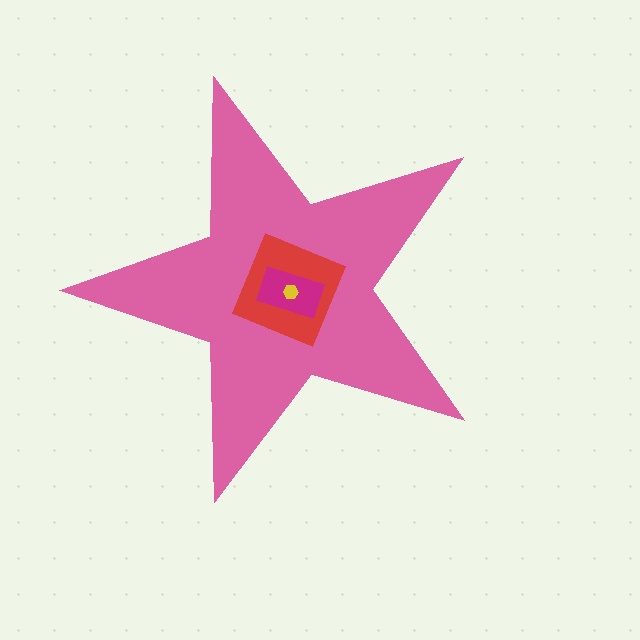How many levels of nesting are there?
4.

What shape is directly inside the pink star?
The red square.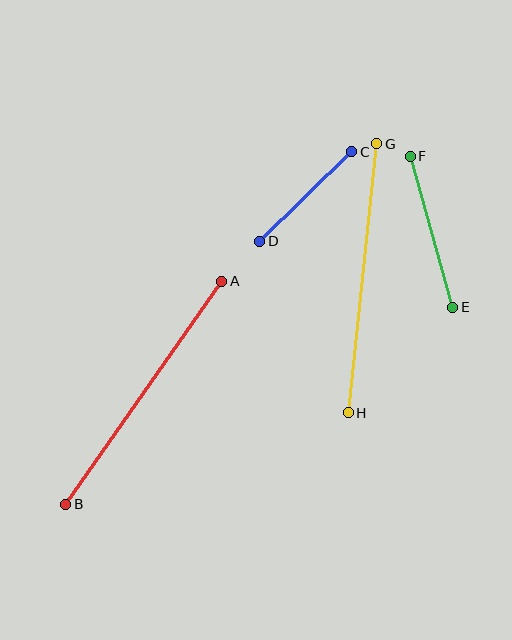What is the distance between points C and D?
The distance is approximately 128 pixels.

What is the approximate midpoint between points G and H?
The midpoint is at approximately (363, 278) pixels.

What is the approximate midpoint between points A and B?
The midpoint is at approximately (144, 393) pixels.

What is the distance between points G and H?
The distance is approximately 270 pixels.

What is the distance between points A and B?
The distance is approximately 272 pixels.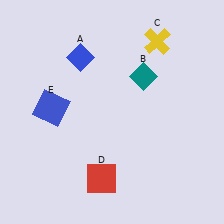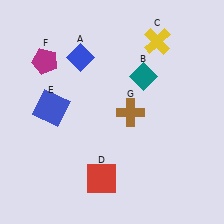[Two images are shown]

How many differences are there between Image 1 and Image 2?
There are 2 differences between the two images.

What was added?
A magenta pentagon (F), a brown cross (G) were added in Image 2.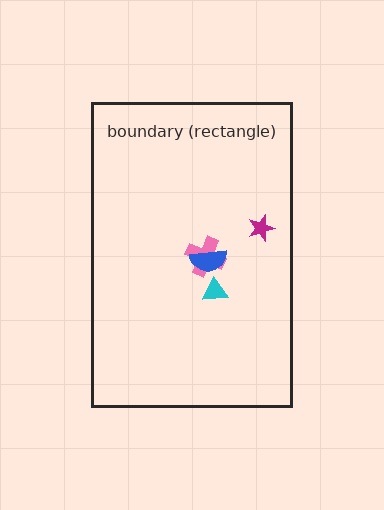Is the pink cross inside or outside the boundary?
Inside.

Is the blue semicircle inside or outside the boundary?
Inside.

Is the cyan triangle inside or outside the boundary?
Inside.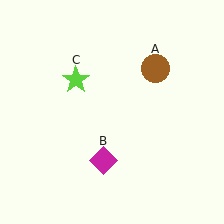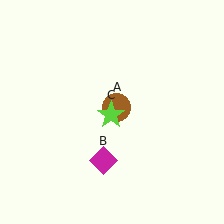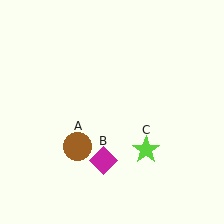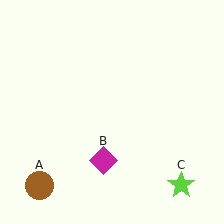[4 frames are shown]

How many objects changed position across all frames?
2 objects changed position: brown circle (object A), lime star (object C).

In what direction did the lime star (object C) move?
The lime star (object C) moved down and to the right.